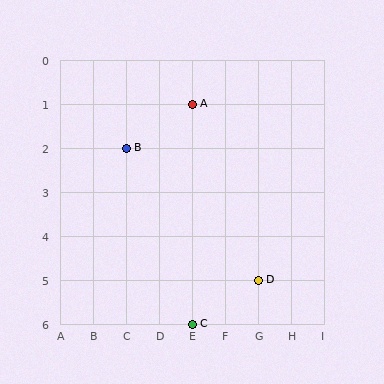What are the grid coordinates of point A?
Point A is at grid coordinates (E, 1).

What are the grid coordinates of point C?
Point C is at grid coordinates (E, 6).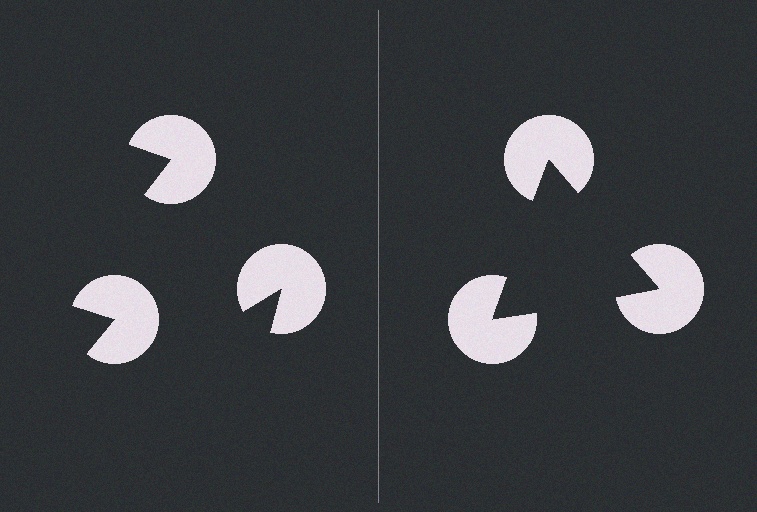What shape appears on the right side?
An illusory triangle.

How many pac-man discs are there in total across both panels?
6 — 3 on each side.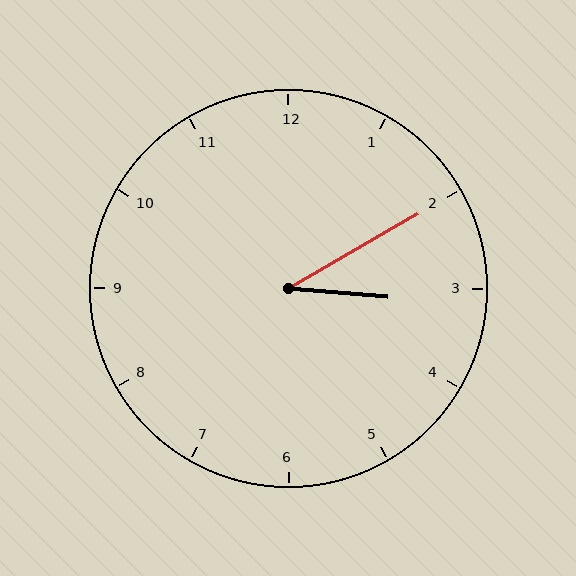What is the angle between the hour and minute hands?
Approximately 35 degrees.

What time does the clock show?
3:10.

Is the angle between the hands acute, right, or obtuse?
It is acute.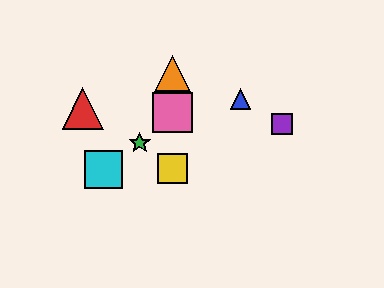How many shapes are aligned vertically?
3 shapes (the yellow square, the orange triangle, the pink square) are aligned vertically.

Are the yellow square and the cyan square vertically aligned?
No, the yellow square is at x≈172 and the cyan square is at x≈104.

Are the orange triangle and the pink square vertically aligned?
Yes, both are at x≈172.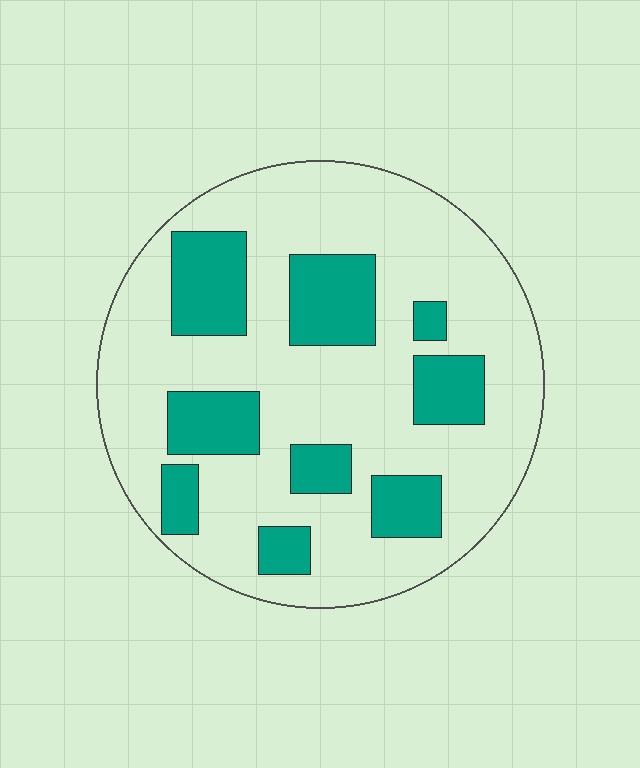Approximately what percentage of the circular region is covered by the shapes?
Approximately 25%.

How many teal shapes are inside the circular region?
9.